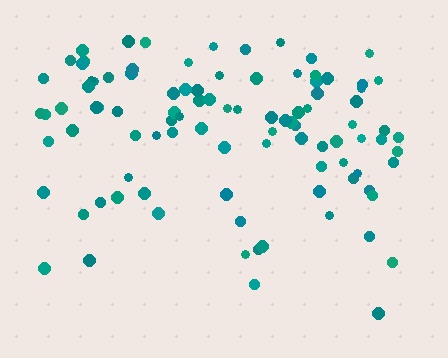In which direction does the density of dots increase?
From bottom to top, with the top side densest.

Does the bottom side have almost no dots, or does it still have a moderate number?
Still a moderate number, just noticeably fewer than the top.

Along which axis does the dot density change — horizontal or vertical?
Vertical.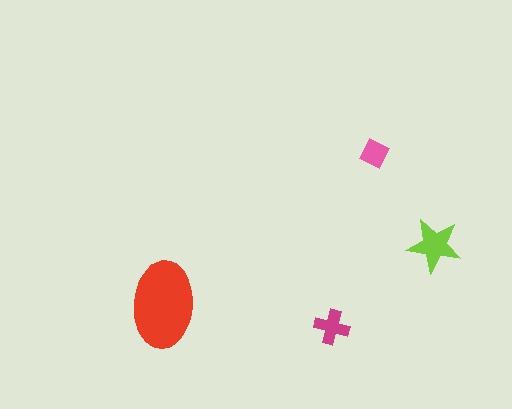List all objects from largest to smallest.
The red ellipse, the lime star, the magenta cross, the pink diamond.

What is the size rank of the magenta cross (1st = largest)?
3rd.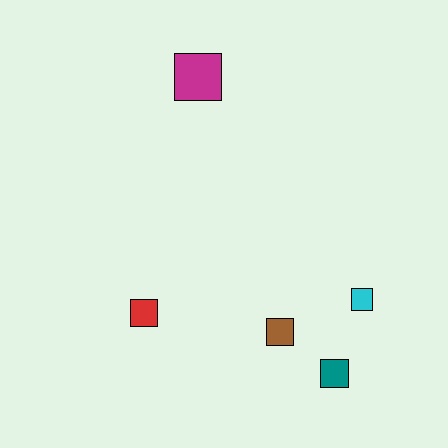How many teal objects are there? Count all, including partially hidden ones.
There is 1 teal object.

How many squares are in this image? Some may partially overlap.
There are 5 squares.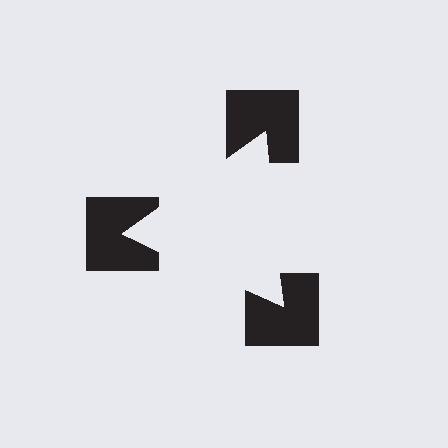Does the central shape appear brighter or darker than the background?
It typically appears slightly brighter than the background, even though no actual brightness change is drawn.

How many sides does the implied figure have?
3 sides.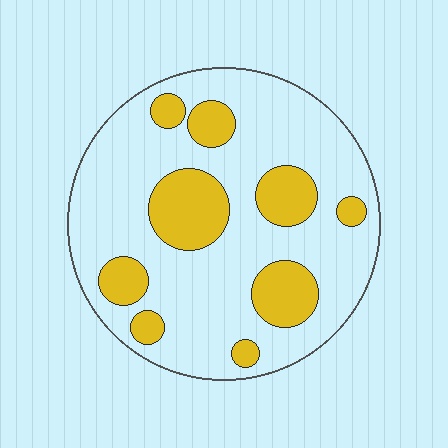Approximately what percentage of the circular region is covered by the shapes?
Approximately 25%.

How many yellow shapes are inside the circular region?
9.